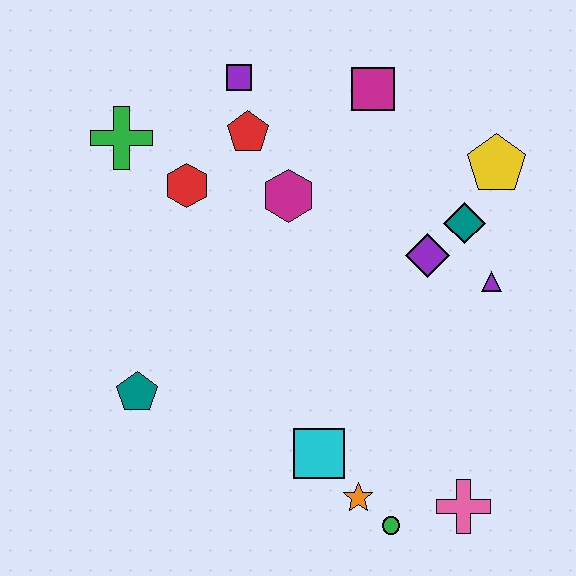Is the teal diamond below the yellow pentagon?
Yes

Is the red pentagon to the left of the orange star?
Yes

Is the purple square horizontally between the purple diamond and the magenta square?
No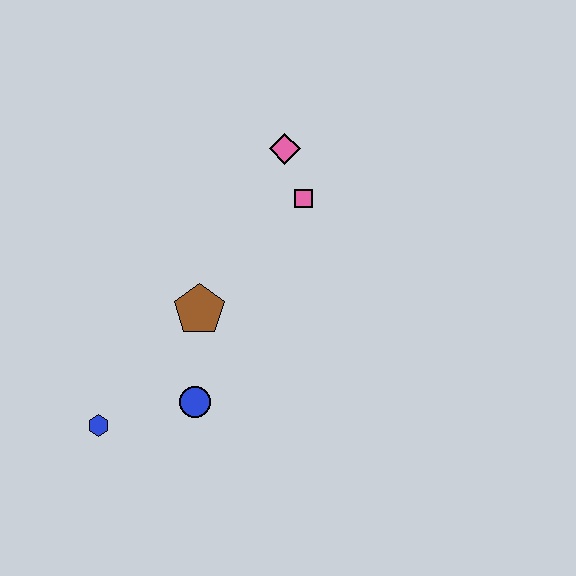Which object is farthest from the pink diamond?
The blue hexagon is farthest from the pink diamond.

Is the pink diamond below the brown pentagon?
No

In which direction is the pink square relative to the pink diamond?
The pink square is below the pink diamond.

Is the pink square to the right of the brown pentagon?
Yes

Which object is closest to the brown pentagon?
The blue circle is closest to the brown pentagon.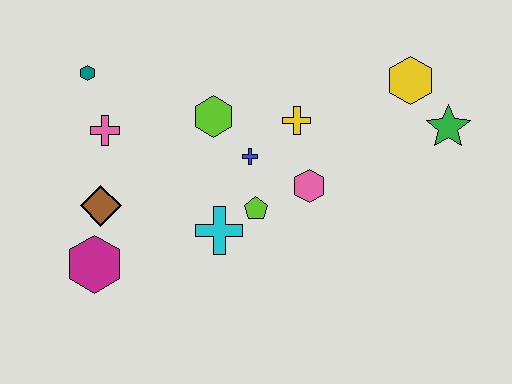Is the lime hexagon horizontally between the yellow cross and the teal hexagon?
Yes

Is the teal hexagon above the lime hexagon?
Yes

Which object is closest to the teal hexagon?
The pink cross is closest to the teal hexagon.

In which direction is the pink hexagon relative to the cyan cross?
The pink hexagon is to the right of the cyan cross.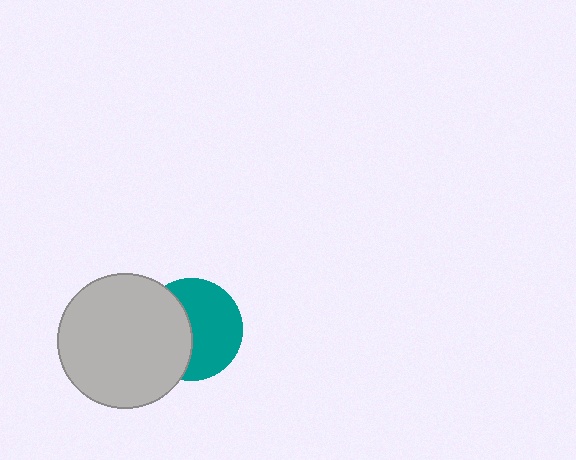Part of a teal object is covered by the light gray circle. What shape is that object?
It is a circle.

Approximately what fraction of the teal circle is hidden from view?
Roughly 42% of the teal circle is hidden behind the light gray circle.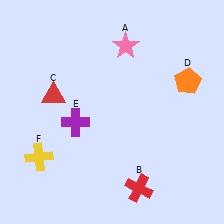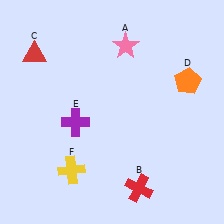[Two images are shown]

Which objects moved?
The objects that moved are: the red triangle (C), the yellow cross (F).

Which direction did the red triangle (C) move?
The red triangle (C) moved up.